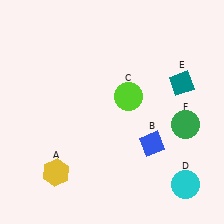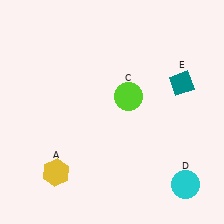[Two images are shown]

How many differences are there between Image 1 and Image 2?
There are 2 differences between the two images.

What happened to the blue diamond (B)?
The blue diamond (B) was removed in Image 2. It was in the bottom-right area of Image 1.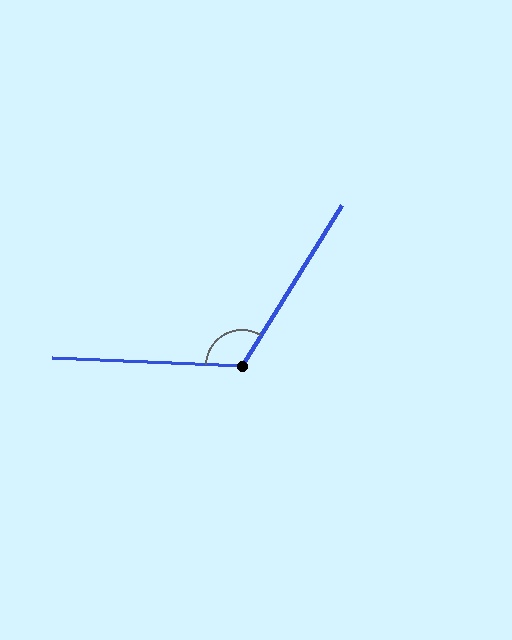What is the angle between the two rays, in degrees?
Approximately 120 degrees.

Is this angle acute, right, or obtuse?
It is obtuse.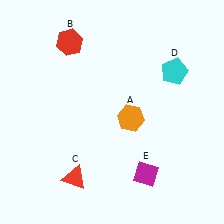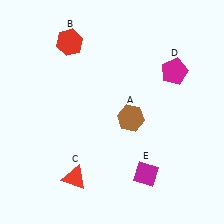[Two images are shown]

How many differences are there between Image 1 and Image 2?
There are 2 differences between the two images.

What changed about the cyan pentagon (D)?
In Image 1, D is cyan. In Image 2, it changed to magenta.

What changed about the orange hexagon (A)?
In Image 1, A is orange. In Image 2, it changed to brown.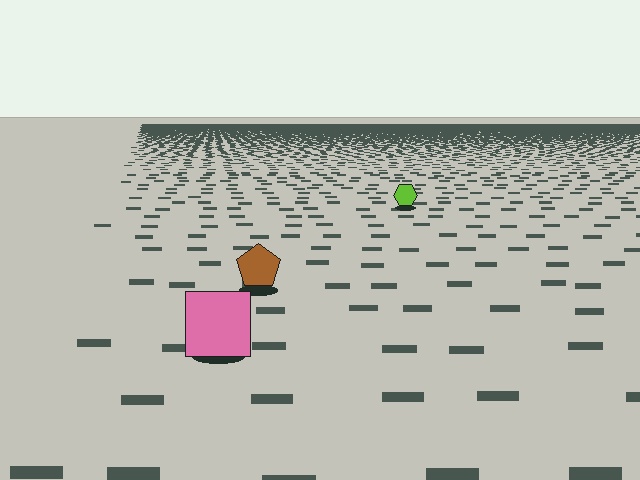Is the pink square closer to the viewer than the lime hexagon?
Yes. The pink square is closer — you can tell from the texture gradient: the ground texture is coarser near it.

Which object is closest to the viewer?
The pink square is closest. The texture marks near it are larger and more spread out.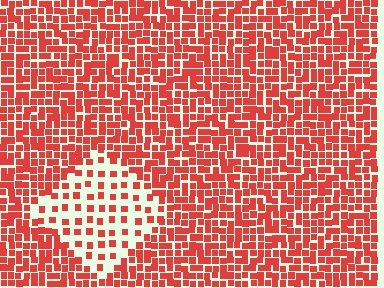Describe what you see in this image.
The image contains small red elements arranged at two different densities. A diamond-shaped region is visible where the elements are less densely packed than the surrounding area.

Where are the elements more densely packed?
The elements are more densely packed outside the diamond boundary.